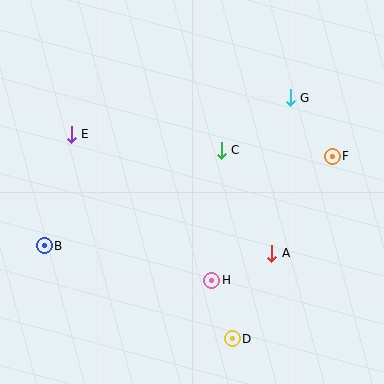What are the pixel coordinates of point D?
Point D is at (232, 339).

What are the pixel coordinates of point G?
Point G is at (290, 98).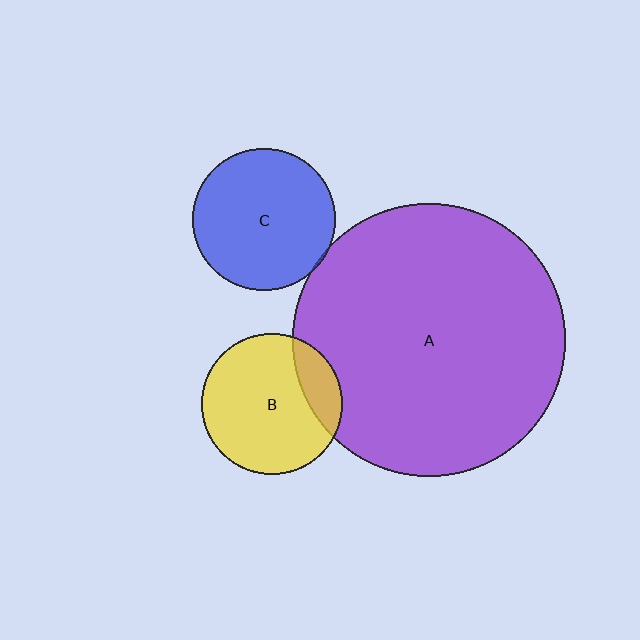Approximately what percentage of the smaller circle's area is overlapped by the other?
Approximately 5%.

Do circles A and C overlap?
Yes.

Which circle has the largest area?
Circle A (purple).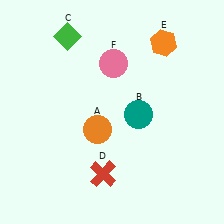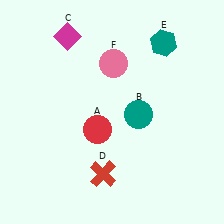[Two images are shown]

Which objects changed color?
A changed from orange to red. C changed from green to magenta. E changed from orange to teal.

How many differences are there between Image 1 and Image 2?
There are 3 differences between the two images.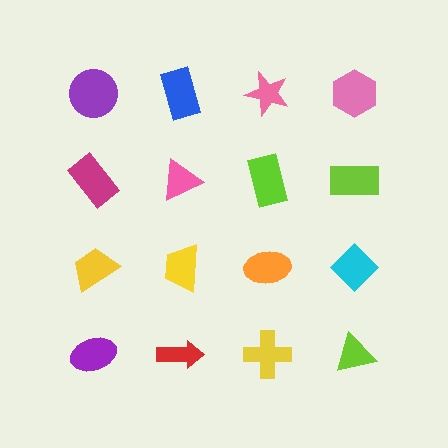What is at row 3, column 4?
A cyan diamond.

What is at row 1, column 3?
A pink star.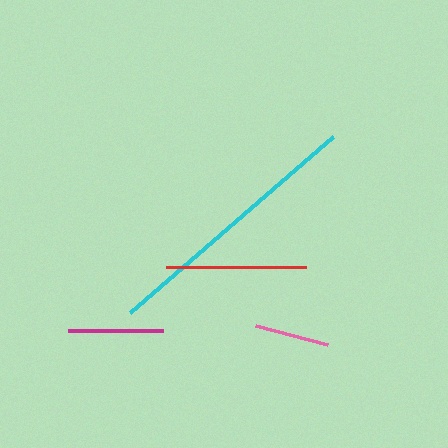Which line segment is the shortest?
The pink line is the shortest at approximately 75 pixels.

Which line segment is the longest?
The cyan line is the longest at approximately 269 pixels.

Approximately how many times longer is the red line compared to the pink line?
The red line is approximately 1.9 times the length of the pink line.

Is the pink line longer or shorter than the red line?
The red line is longer than the pink line.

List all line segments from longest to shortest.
From longest to shortest: cyan, red, magenta, pink.